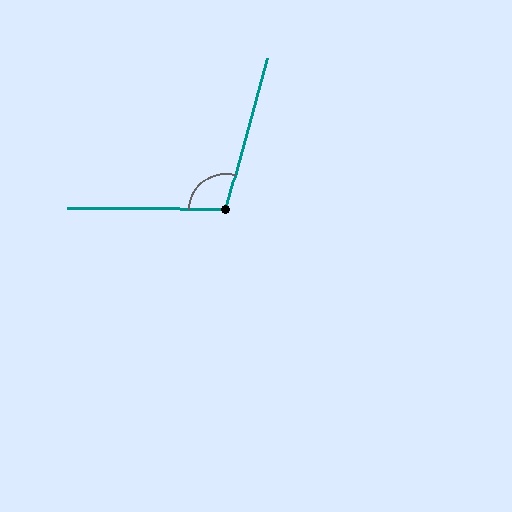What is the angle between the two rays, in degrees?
Approximately 105 degrees.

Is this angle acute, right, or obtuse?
It is obtuse.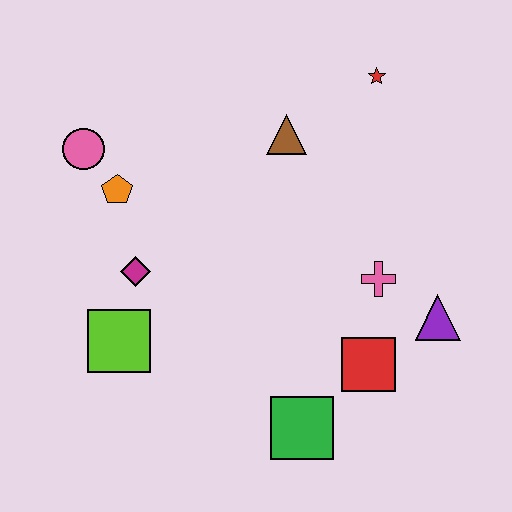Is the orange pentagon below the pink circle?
Yes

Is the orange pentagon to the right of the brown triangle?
No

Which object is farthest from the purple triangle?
The pink circle is farthest from the purple triangle.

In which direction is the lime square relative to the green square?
The lime square is to the left of the green square.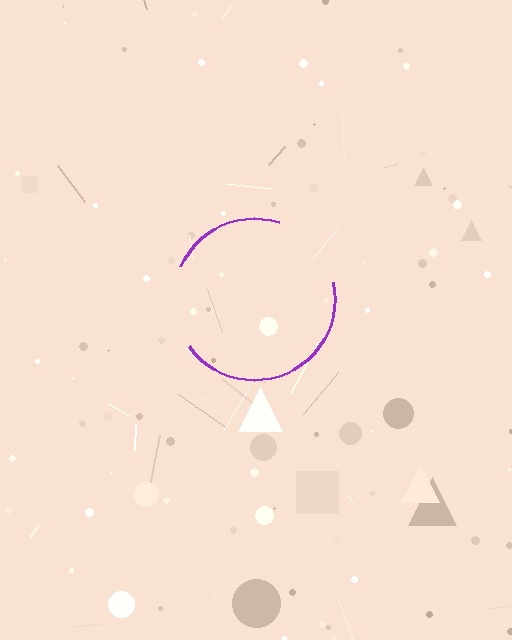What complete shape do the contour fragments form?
The contour fragments form a circle.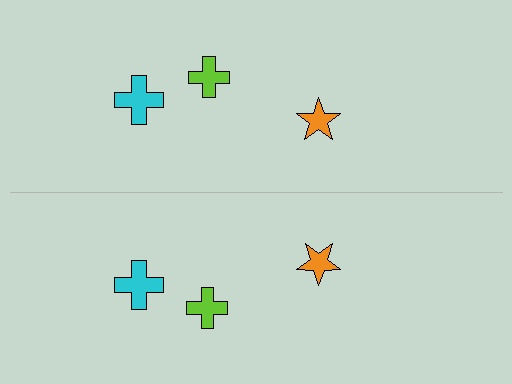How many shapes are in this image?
There are 6 shapes in this image.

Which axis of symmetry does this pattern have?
The pattern has a horizontal axis of symmetry running through the center of the image.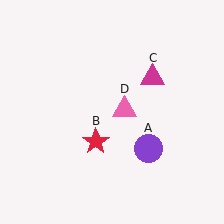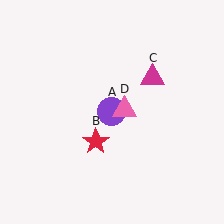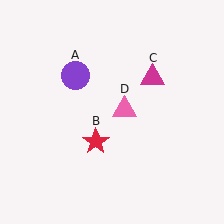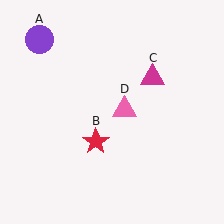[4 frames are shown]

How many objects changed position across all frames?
1 object changed position: purple circle (object A).